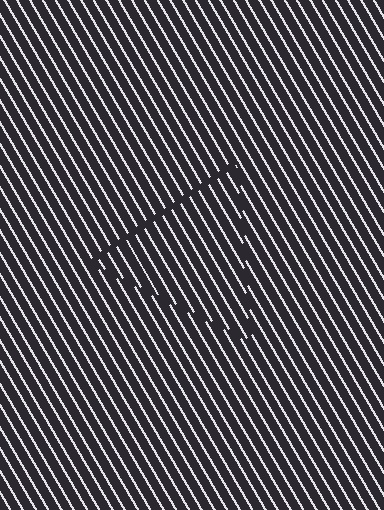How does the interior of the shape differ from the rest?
The interior of the shape contains the same grating, shifted by half a period — the contour is defined by the phase discontinuity where line-ends from the inner and outer gratings abut.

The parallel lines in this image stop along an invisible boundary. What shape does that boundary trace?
An illusory triangle. The interior of the shape contains the same grating, shifted by half a period — the contour is defined by the phase discontinuity where line-ends from the inner and outer gratings abut.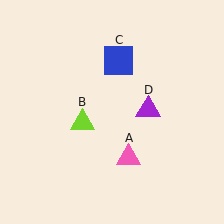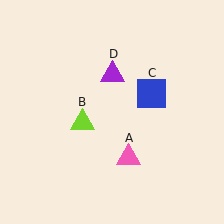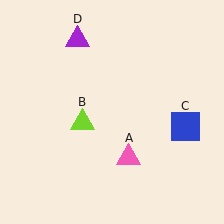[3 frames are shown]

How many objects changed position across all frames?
2 objects changed position: blue square (object C), purple triangle (object D).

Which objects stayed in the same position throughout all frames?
Pink triangle (object A) and lime triangle (object B) remained stationary.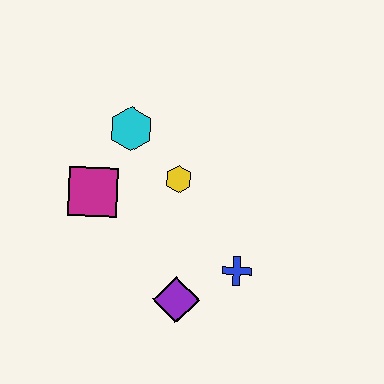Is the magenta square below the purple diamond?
No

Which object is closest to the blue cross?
The purple diamond is closest to the blue cross.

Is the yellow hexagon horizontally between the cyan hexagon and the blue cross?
Yes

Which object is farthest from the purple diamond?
The cyan hexagon is farthest from the purple diamond.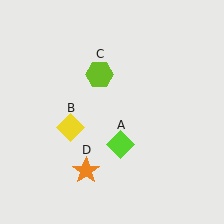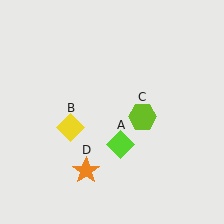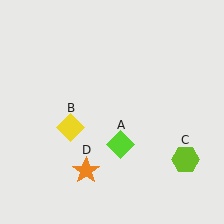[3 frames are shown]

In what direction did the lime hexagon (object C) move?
The lime hexagon (object C) moved down and to the right.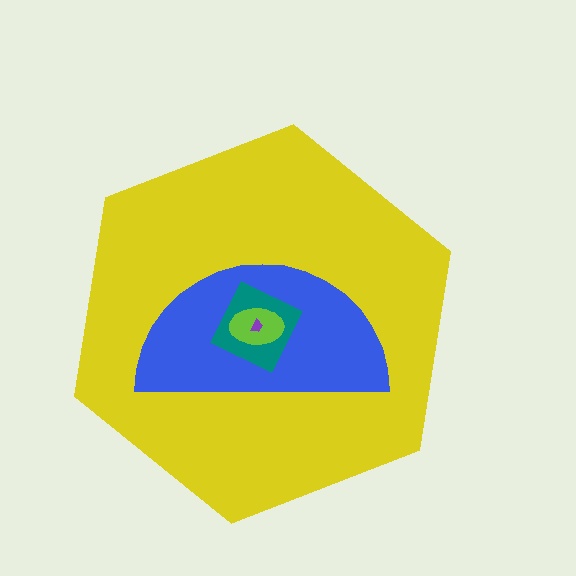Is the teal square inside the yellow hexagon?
Yes.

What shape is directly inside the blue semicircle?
The teal square.